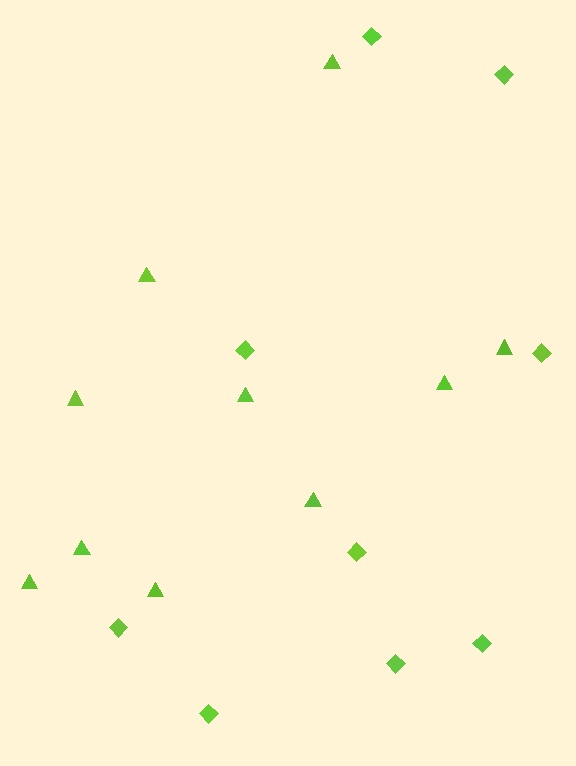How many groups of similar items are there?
There are 2 groups: one group of diamonds (9) and one group of triangles (10).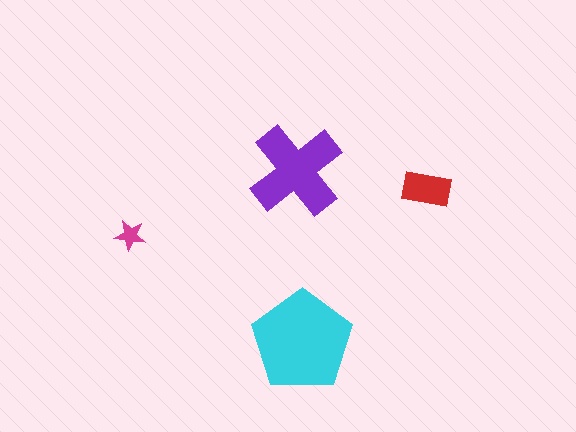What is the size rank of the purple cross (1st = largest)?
2nd.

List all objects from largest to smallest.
The cyan pentagon, the purple cross, the red rectangle, the magenta star.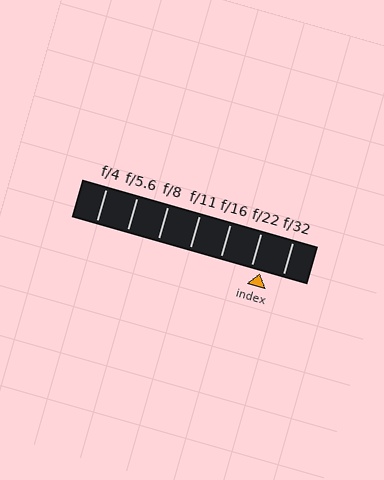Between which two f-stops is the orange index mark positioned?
The index mark is between f/22 and f/32.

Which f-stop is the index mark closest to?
The index mark is closest to f/22.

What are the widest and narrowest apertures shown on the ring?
The widest aperture shown is f/4 and the narrowest is f/32.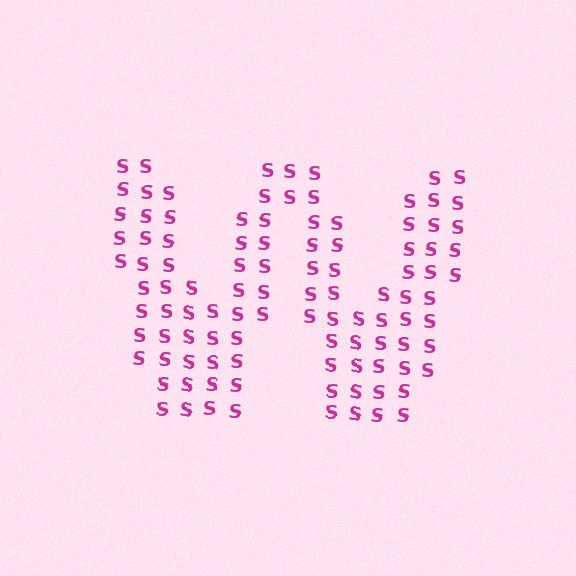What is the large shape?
The large shape is the letter W.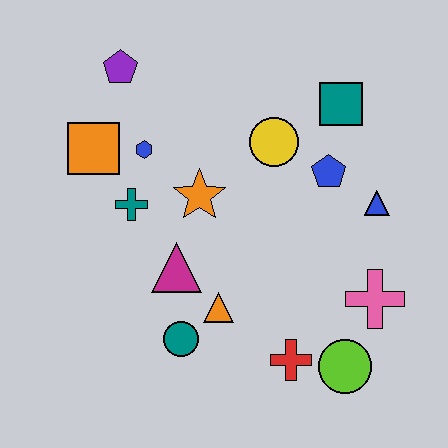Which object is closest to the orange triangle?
The teal circle is closest to the orange triangle.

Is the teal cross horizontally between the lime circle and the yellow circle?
No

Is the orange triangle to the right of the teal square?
No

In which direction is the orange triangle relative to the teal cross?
The orange triangle is below the teal cross.